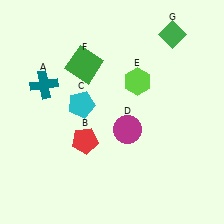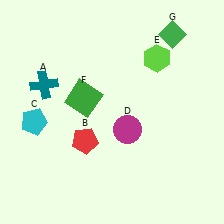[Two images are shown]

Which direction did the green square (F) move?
The green square (F) moved down.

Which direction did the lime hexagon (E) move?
The lime hexagon (E) moved up.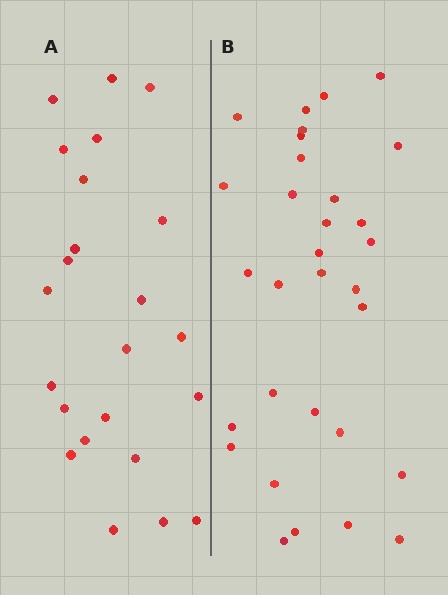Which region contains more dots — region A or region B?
Region B (the right region) has more dots.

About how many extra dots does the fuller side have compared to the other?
Region B has roughly 8 or so more dots than region A.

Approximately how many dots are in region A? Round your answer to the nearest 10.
About 20 dots. (The exact count is 23, which rounds to 20.)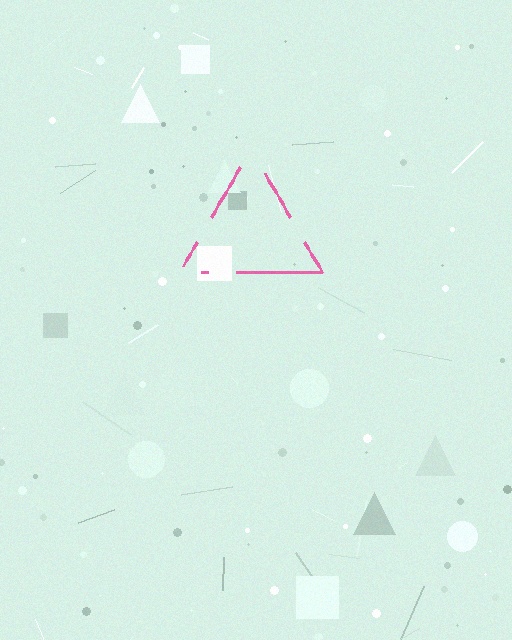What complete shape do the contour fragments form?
The contour fragments form a triangle.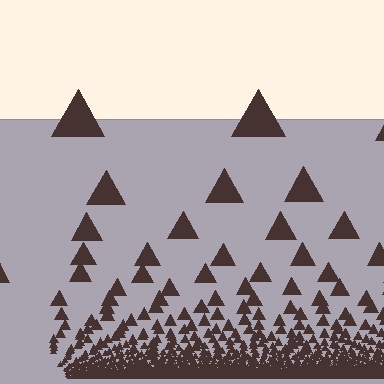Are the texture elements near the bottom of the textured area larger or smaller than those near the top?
Smaller. The gradient is inverted — elements near the bottom are smaller and denser.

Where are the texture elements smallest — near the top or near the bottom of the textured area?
Near the bottom.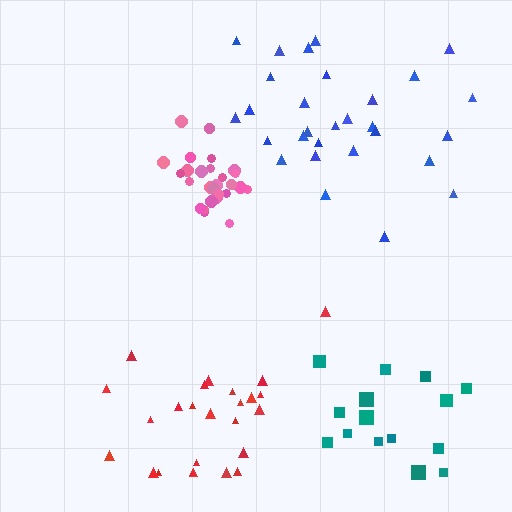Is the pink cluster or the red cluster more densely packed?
Pink.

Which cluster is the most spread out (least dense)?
Teal.